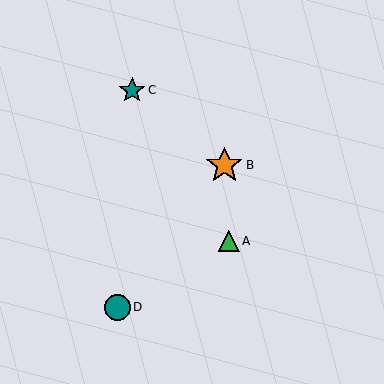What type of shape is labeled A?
Shape A is a green triangle.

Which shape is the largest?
The orange star (labeled B) is the largest.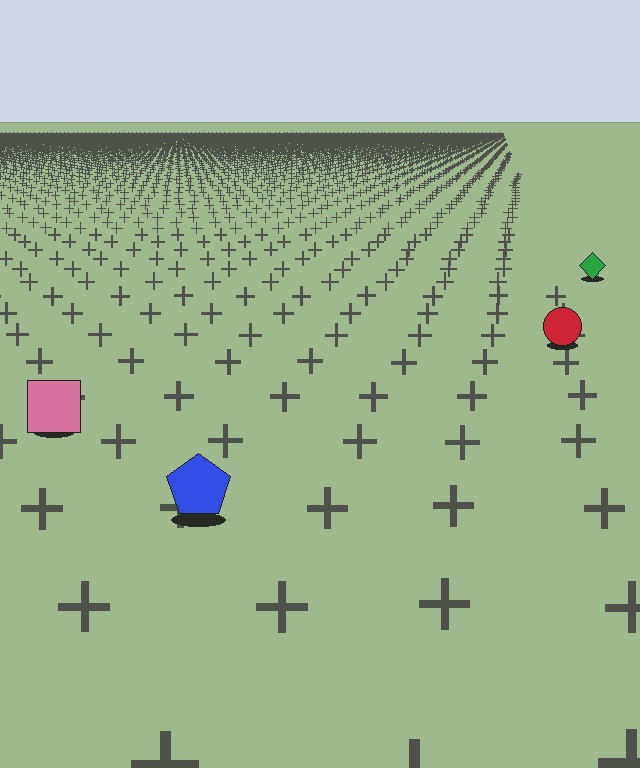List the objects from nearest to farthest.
From nearest to farthest: the blue pentagon, the pink square, the red circle, the green diamond.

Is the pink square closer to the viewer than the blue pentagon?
No. The blue pentagon is closer — you can tell from the texture gradient: the ground texture is coarser near it.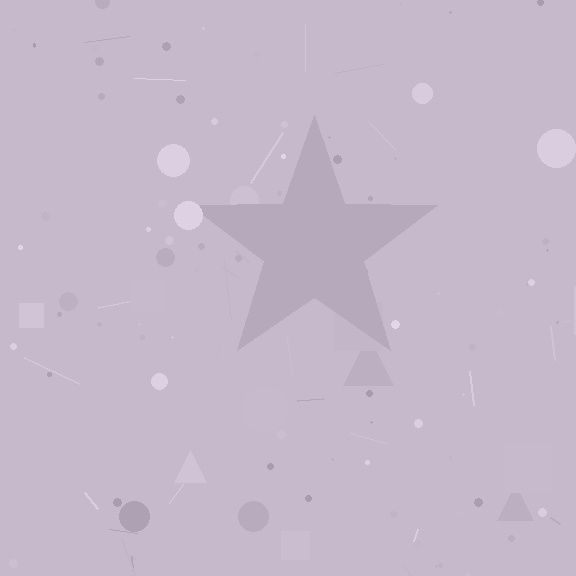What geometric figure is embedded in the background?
A star is embedded in the background.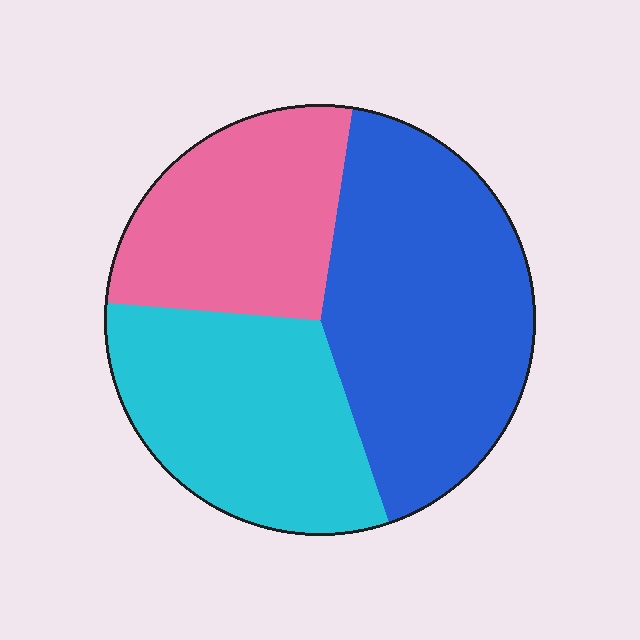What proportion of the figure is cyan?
Cyan takes up about one third (1/3) of the figure.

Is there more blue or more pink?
Blue.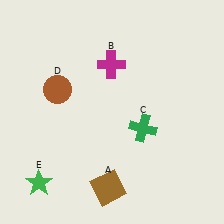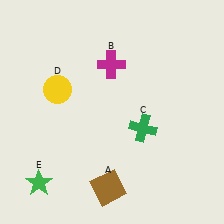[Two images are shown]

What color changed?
The circle (D) changed from brown in Image 1 to yellow in Image 2.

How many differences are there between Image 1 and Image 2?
There is 1 difference between the two images.